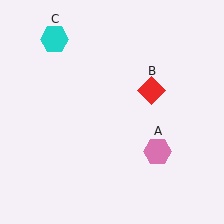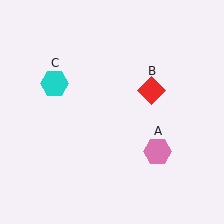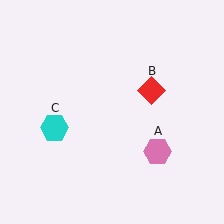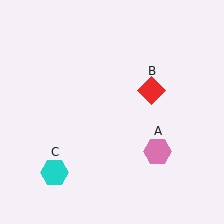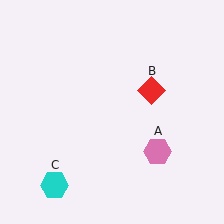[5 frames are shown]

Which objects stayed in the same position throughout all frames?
Pink hexagon (object A) and red diamond (object B) remained stationary.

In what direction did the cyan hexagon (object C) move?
The cyan hexagon (object C) moved down.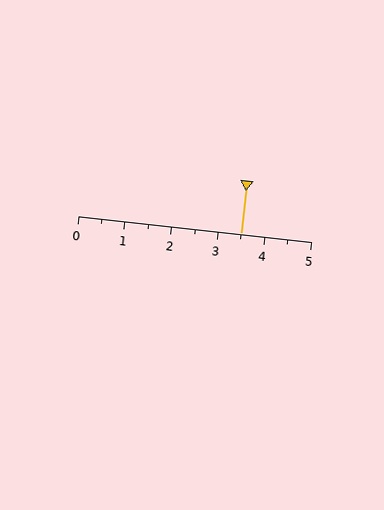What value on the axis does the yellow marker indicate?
The marker indicates approximately 3.5.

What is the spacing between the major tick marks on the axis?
The major ticks are spaced 1 apart.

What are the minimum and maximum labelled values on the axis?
The axis runs from 0 to 5.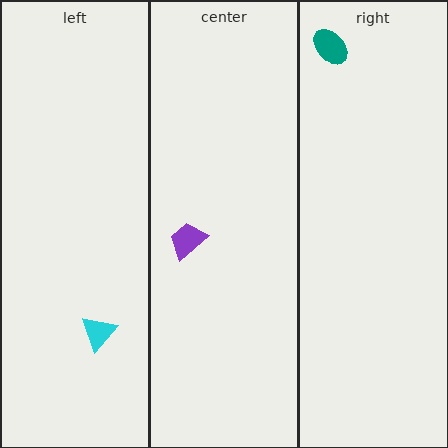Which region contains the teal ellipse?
The right region.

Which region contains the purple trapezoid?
The center region.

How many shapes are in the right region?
1.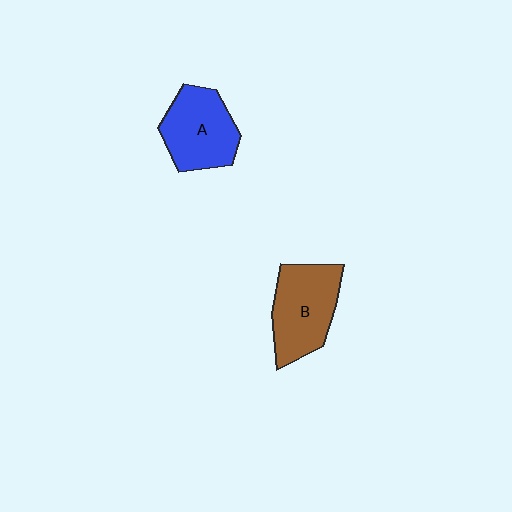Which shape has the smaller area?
Shape A (blue).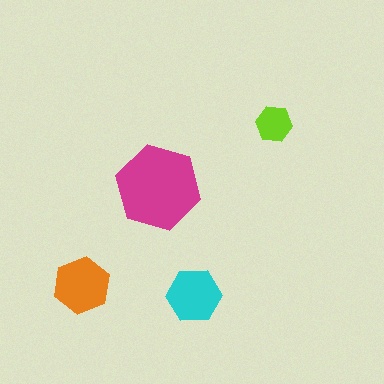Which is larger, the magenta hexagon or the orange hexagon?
The magenta one.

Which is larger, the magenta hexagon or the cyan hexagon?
The magenta one.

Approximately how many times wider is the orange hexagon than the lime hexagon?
About 1.5 times wider.